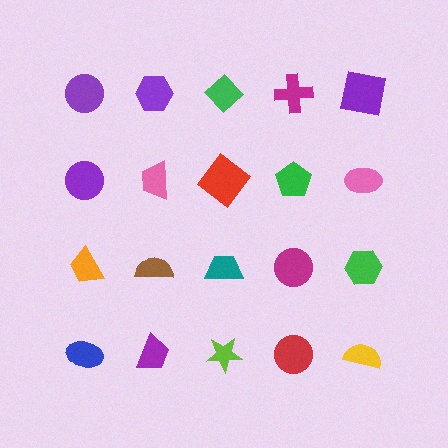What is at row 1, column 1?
A purple circle.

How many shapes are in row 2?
5 shapes.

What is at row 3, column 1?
An orange trapezoid.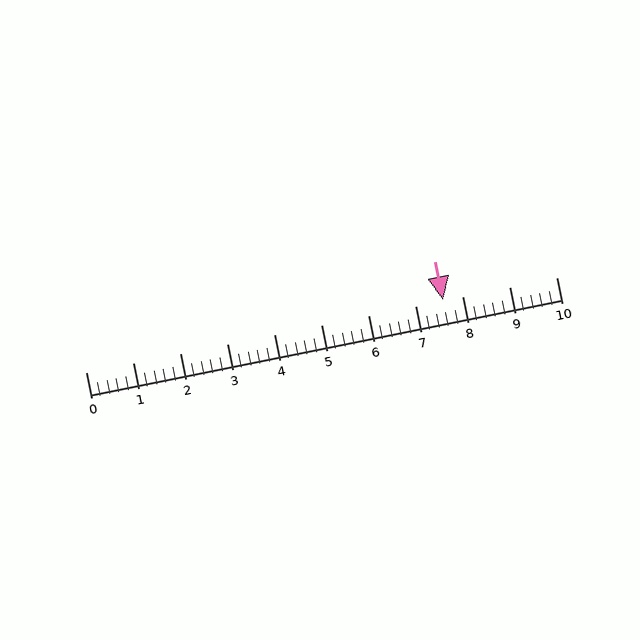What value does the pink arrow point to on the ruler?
The pink arrow points to approximately 7.6.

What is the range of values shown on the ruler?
The ruler shows values from 0 to 10.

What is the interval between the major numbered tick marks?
The major tick marks are spaced 1 units apart.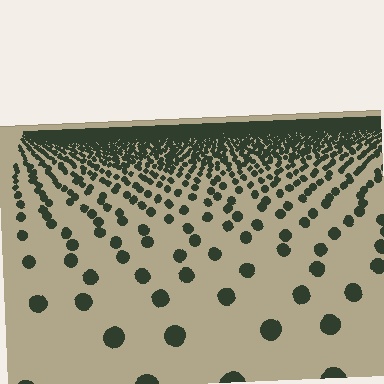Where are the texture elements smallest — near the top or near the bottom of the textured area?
Near the top.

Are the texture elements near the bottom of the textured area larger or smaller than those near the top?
Larger. Near the bottom, elements are closer to the viewer and appear at a bigger on-screen size.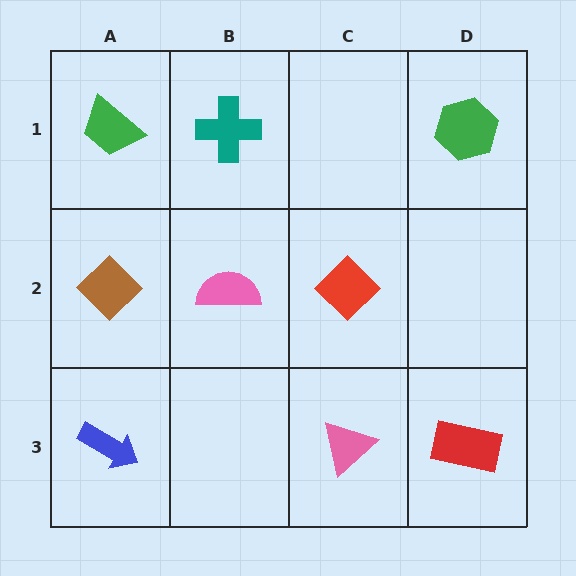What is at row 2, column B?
A pink semicircle.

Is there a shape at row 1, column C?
No, that cell is empty.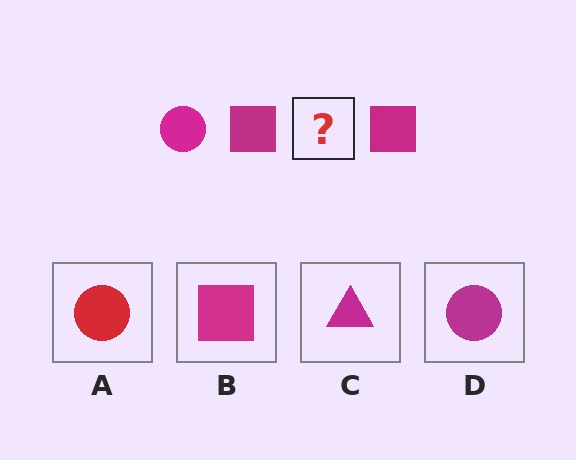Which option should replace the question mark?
Option D.